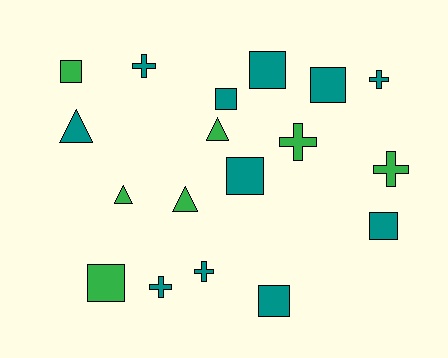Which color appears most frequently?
Teal, with 11 objects.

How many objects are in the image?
There are 18 objects.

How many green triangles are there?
There are 3 green triangles.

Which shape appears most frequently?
Square, with 8 objects.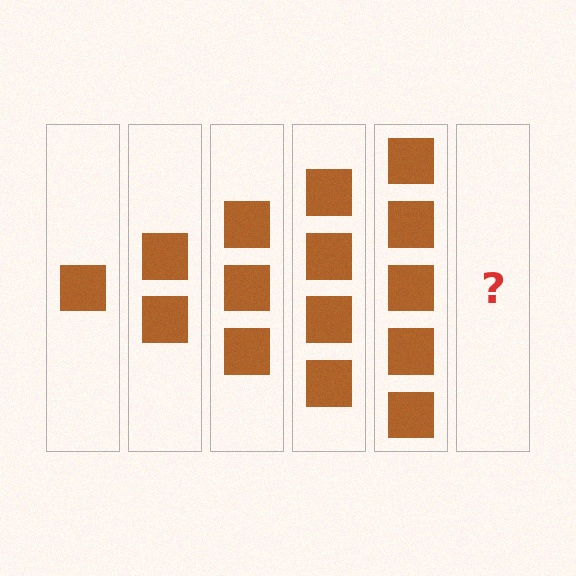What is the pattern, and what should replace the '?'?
The pattern is that each step adds one more square. The '?' should be 6 squares.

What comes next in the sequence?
The next element should be 6 squares.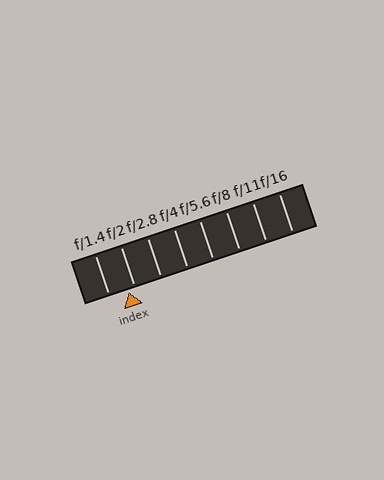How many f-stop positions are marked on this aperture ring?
There are 8 f-stop positions marked.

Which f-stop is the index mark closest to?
The index mark is closest to f/2.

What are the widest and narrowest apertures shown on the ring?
The widest aperture shown is f/1.4 and the narrowest is f/16.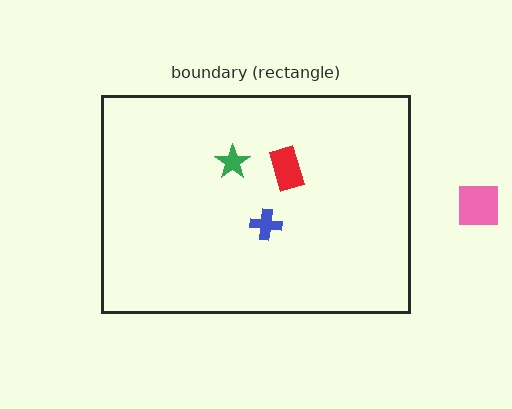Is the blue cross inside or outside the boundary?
Inside.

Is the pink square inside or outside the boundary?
Outside.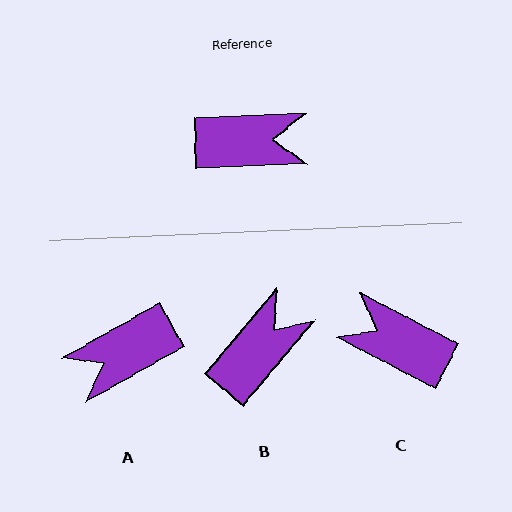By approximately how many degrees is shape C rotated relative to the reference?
Approximately 151 degrees counter-clockwise.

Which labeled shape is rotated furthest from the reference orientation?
A, about 153 degrees away.